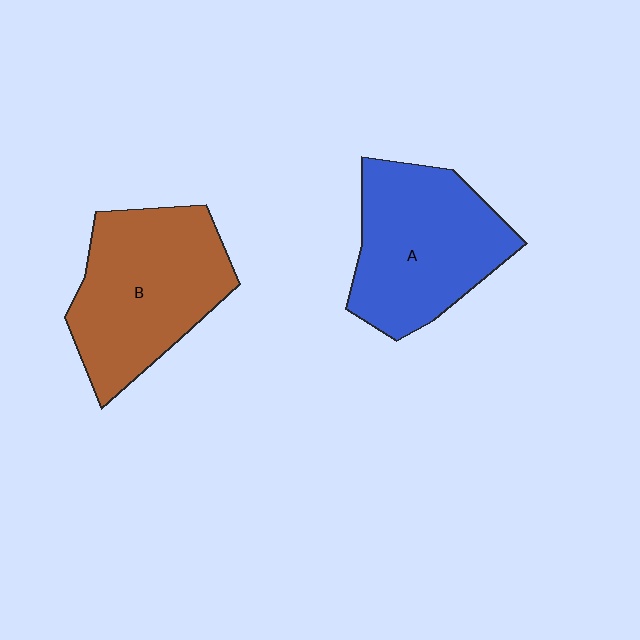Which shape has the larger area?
Shape B (brown).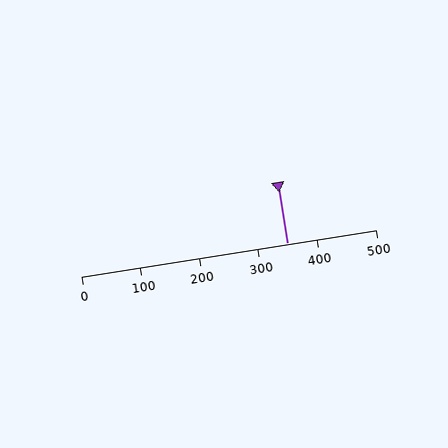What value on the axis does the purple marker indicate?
The marker indicates approximately 350.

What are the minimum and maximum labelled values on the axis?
The axis runs from 0 to 500.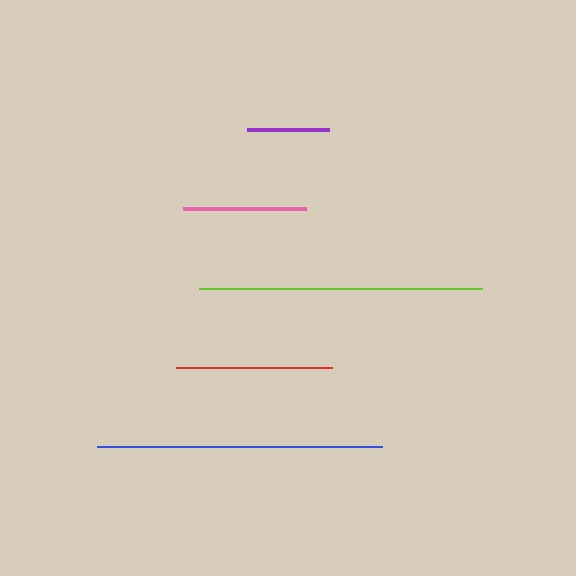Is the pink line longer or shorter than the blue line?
The blue line is longer than the pink line.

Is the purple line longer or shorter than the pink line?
The pink line is longer than the purple line.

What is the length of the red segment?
The red segment is approximately 155 pixels long.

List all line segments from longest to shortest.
From longest to shortest: blue, lime, red, pink, purple.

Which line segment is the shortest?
The purple line is the shortest at approximately 82 pixels.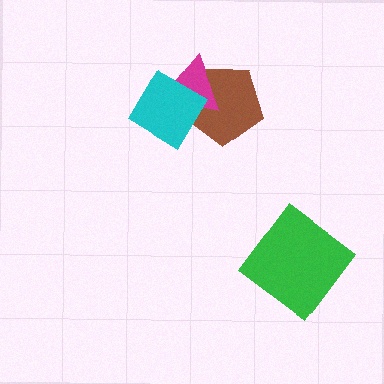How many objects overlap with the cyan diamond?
2 objects overlap with the cyan diamond.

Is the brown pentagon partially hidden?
Yes, it is partially covered by another shape.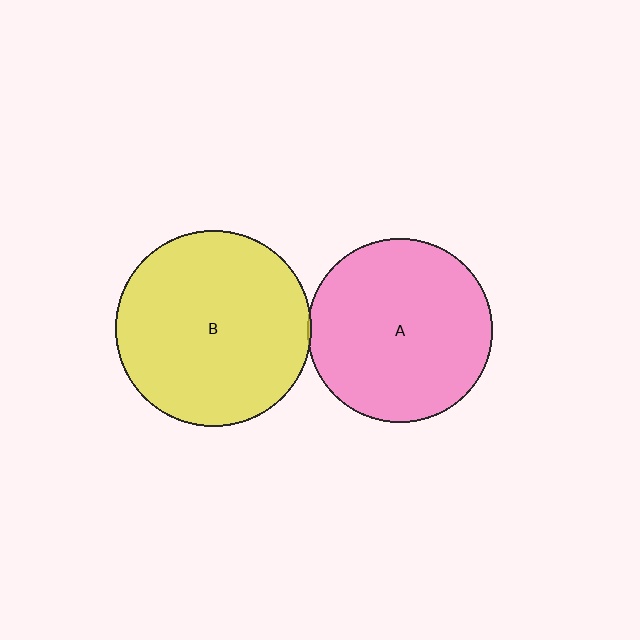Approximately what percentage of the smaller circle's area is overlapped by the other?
Approximately 5%.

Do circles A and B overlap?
Yes.